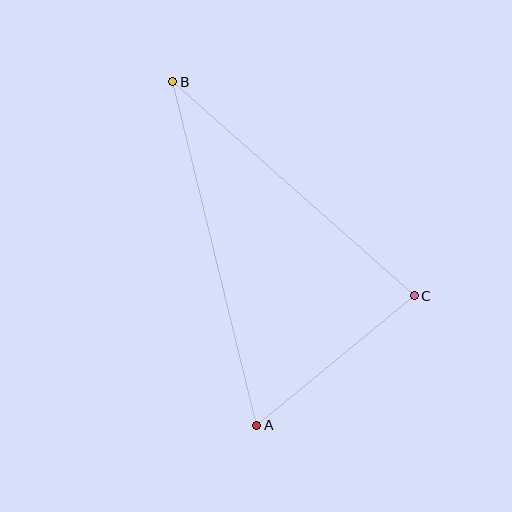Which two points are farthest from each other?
Points A and B are farthest from each other.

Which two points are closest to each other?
Points A and C are closest to each other.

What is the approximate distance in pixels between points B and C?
The distance between B and C is approximately 322 pixels.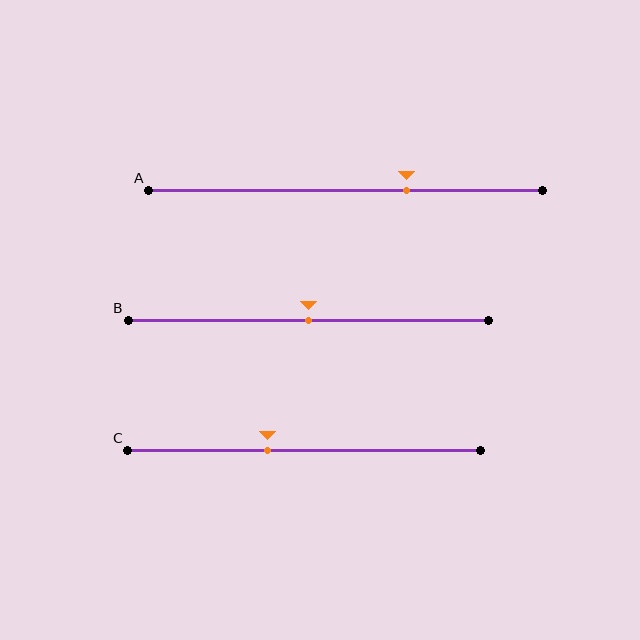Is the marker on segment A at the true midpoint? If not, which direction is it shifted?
No, the marker on segment A is shifted to the right by about 15% of the segment length.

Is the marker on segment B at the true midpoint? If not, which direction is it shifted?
Yes, the marker on segment B is at the true midpoint.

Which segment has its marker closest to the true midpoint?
Segment B has its marker closest to the true midpoint.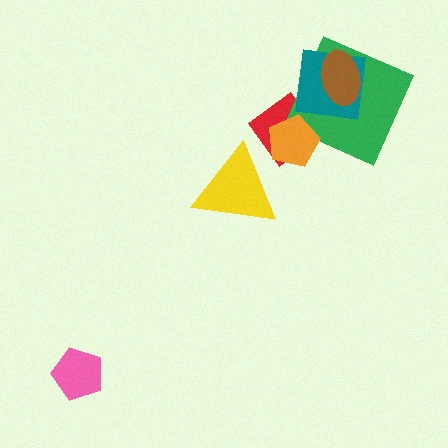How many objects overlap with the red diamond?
4 objects overlap with the red diamond.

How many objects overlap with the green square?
3 objects overlap with the green square.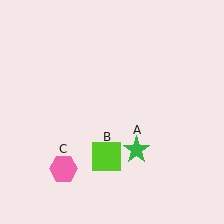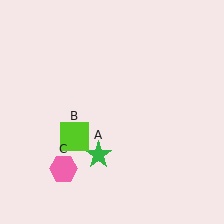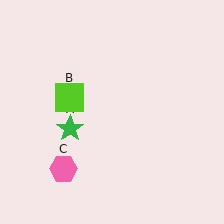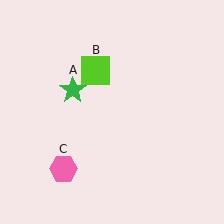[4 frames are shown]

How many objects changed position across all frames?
2 objects changed position: green star (object A), lime square (object B).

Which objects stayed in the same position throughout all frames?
Pink hexagon (object C) remained stationary.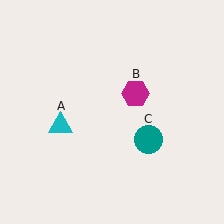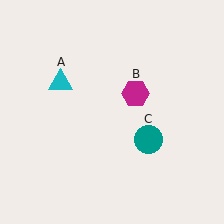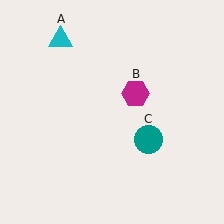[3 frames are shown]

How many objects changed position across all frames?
1 object changed position: cyan triangle (object A).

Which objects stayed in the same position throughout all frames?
Magenta hexagon (object B) and teal circle (object C) remained stationary.